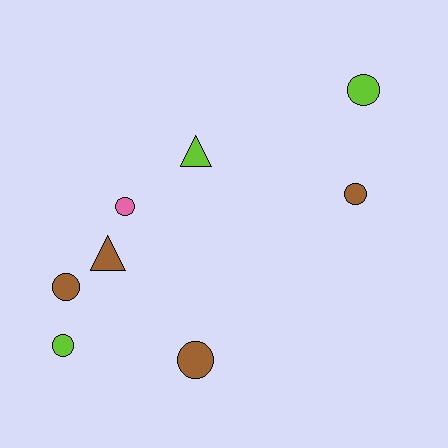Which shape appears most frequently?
Circle, with 6 objects.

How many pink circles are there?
There is 1 pink circle.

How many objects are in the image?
There are 8 objects.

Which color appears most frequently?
Brown, with 4 objects.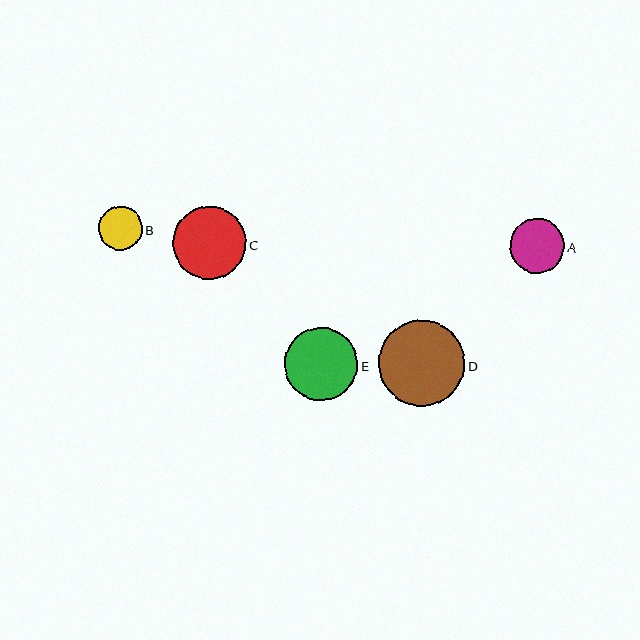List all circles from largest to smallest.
From largest to smallest: D, C, E, A, B.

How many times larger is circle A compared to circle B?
Circle A is approximately 1.3 times the size of circle B.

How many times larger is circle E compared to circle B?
Circle E is approximately 1.7 times the size of circle B.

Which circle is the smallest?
Circle B is the smallest with a size of approximately 44 pixels.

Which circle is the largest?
Circle D is the largest with a size of approximately 86 pixels.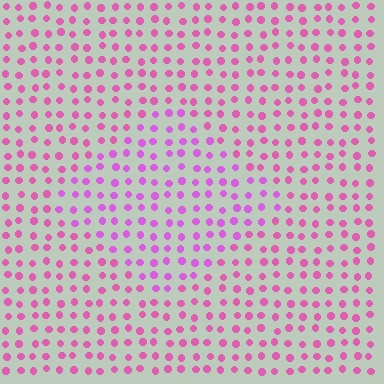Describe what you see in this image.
The image is filled with small pink elements in a uniform arrangement. A diamond-shaped region is visible where the elements are tinted to a slightly different hue, forming a subtle color boundary.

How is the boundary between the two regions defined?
The boundary is defined purely by a slight shift in hue (about 25 degrees). Spacing, size, and orientation are identical on both sides.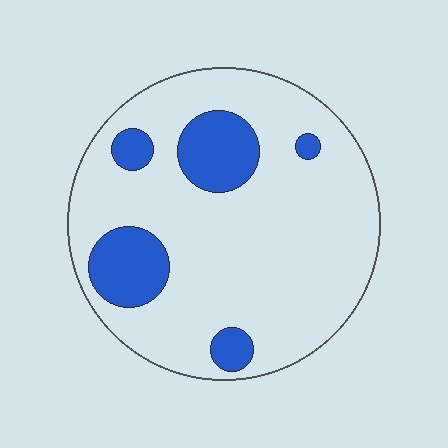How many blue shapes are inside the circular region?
5.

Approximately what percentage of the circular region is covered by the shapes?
Approximately 20%.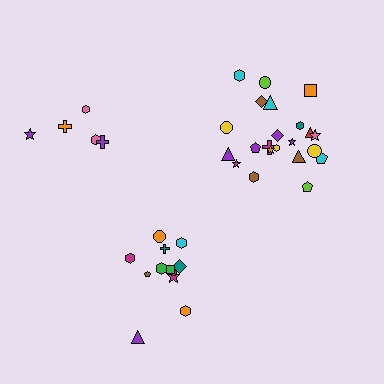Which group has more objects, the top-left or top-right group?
The top-right group.